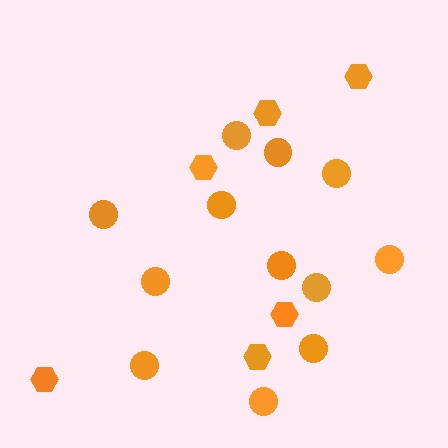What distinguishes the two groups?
There are 2 groups: one group of hexagons (6) and one group of circles (12).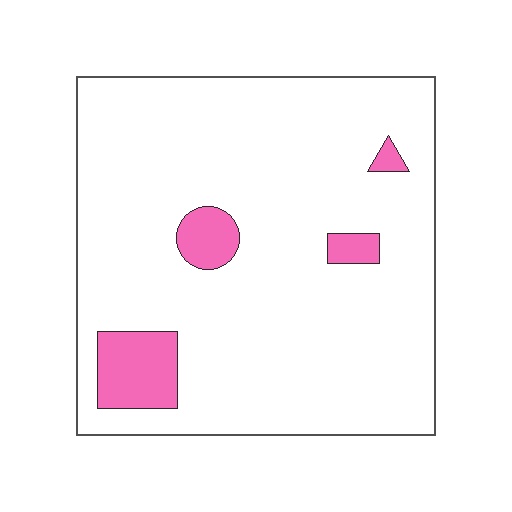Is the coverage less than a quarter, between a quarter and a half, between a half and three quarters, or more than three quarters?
Less than a quarter.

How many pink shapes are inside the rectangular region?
4.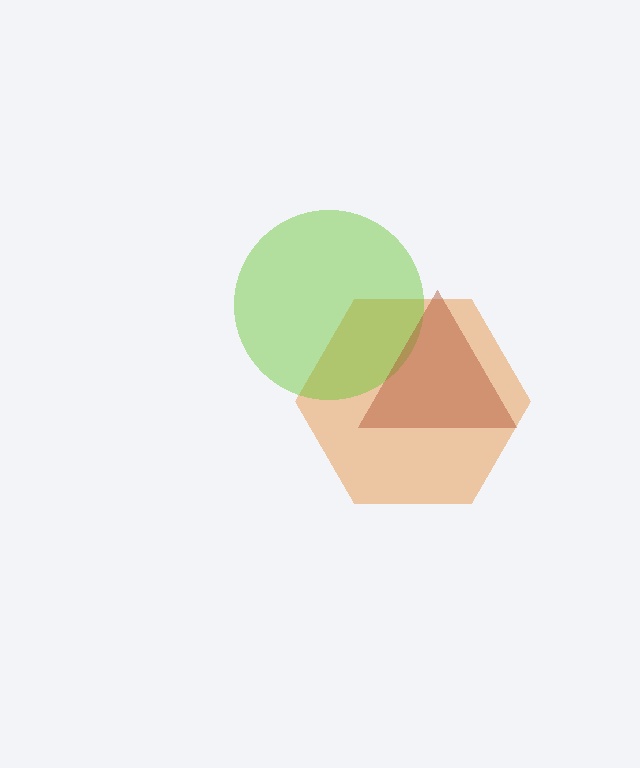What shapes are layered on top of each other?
The layered shapes are: an orange hexagon, a lime circle, a brown triangle.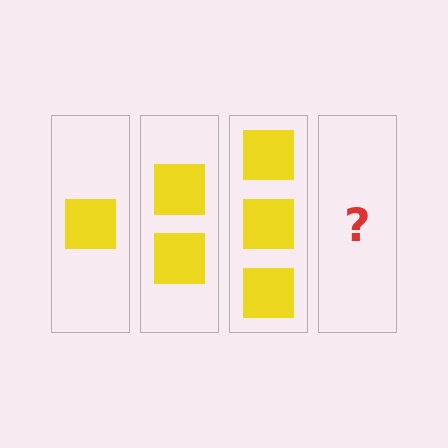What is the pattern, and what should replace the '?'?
The pattern is that each step adds one more square. The '?' should be 4 squares.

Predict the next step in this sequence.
The next step is 4 squares.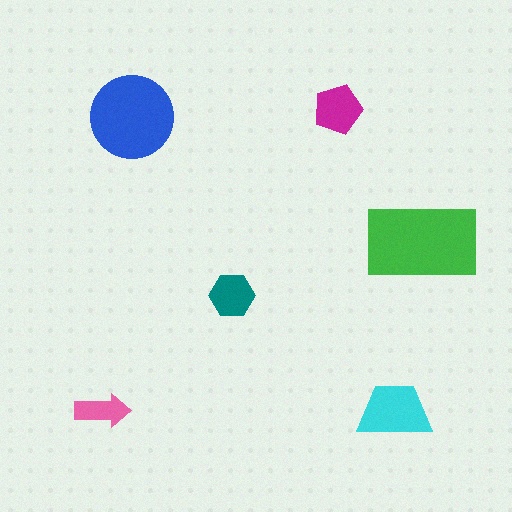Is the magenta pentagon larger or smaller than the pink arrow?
Larger.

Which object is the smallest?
The pink arrow.